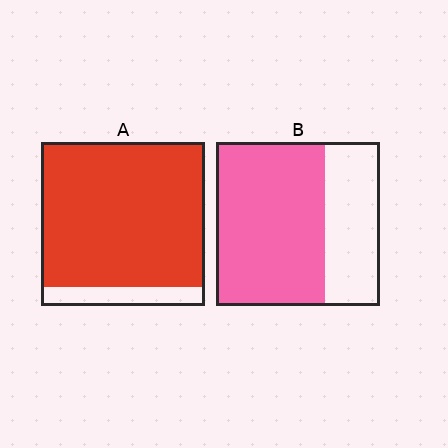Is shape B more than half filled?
Yes.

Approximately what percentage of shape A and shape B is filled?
A is approximately 90% and B is approximately 65%.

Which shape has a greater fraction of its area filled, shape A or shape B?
Shape A.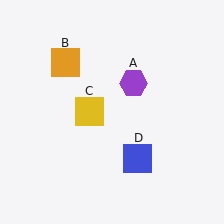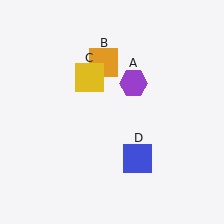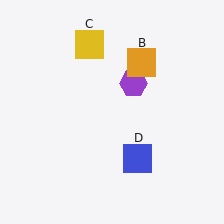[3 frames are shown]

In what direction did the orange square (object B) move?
The orange square (object B) moved right.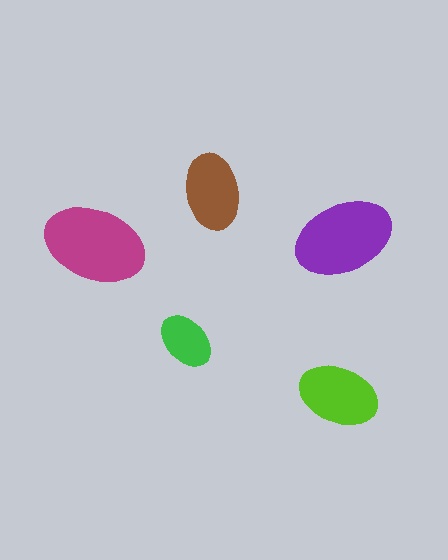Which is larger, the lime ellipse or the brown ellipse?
The lime one.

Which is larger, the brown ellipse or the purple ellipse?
The purple one.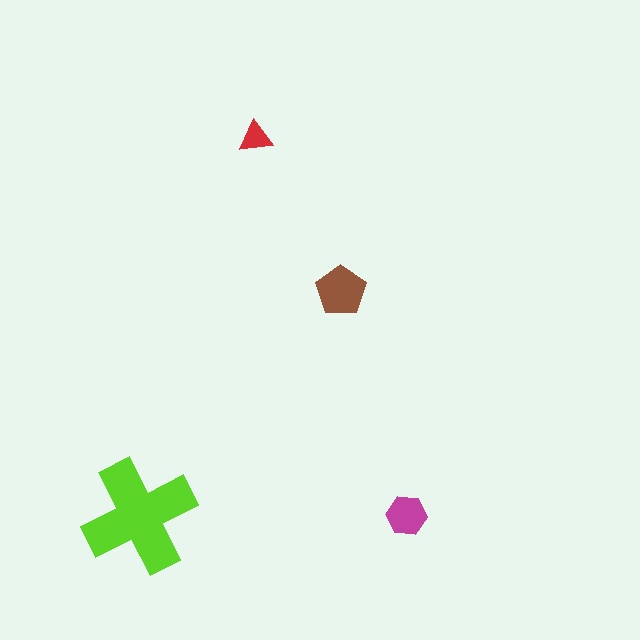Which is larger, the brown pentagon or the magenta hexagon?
The brown pentagon.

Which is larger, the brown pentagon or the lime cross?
The lime cross.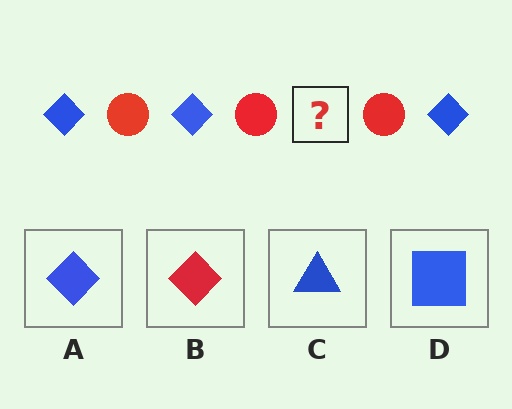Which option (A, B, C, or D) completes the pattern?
A.